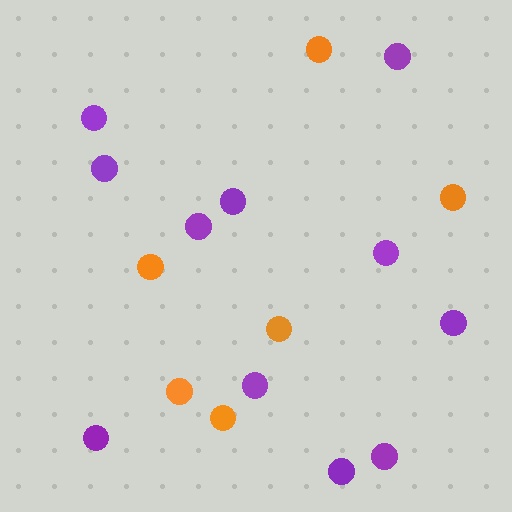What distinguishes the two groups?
There are 2 groups: one group of purple circles (11) and one group of orange circles (6).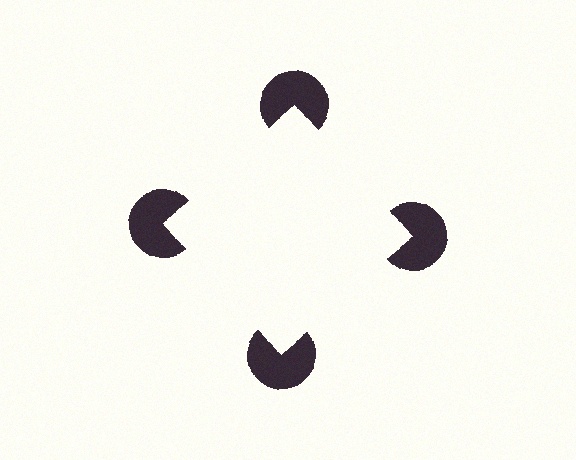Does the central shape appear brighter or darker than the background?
It typically appears slightly brighter than the background, even though no actual brightness change is drawn.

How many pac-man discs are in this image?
There are 4 — one at each vertex of the illusory square.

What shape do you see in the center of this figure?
An illusory square — its edges are inferred from the aligned wedge cuts in the pac-man discs, not physically drawn.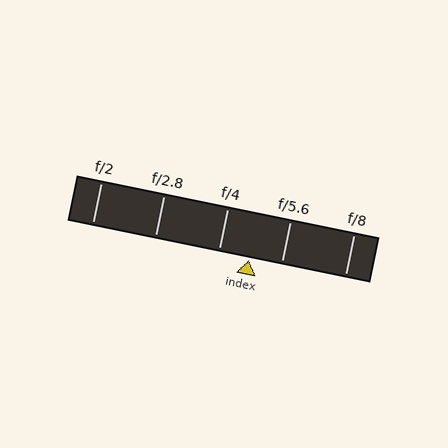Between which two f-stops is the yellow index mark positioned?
The index mark is between f/4 and f/5.6.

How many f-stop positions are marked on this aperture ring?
There are 5 f-stop positions marked.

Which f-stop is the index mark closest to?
The index mark is closest to f/4.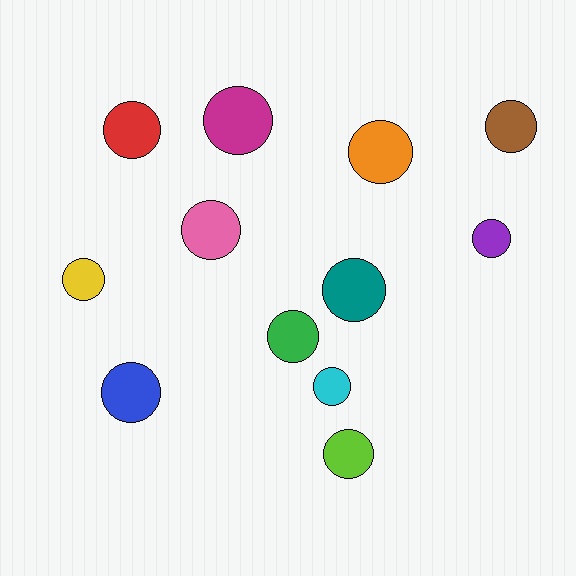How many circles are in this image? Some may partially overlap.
There are 12 circles.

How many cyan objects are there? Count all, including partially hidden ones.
There is 1 cyan object.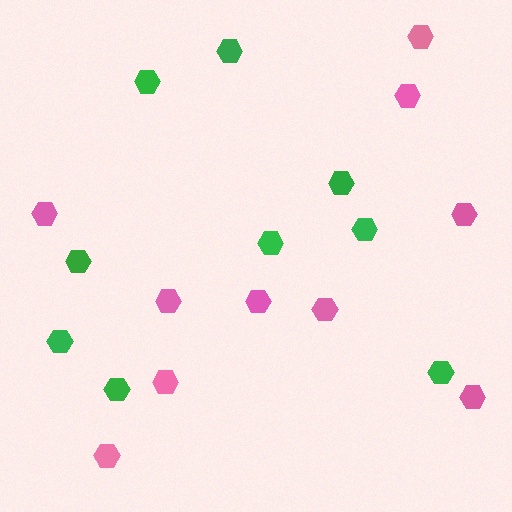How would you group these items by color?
There are 2 groups: one group of pink hexagons (10) and one group of green hexagons (9).